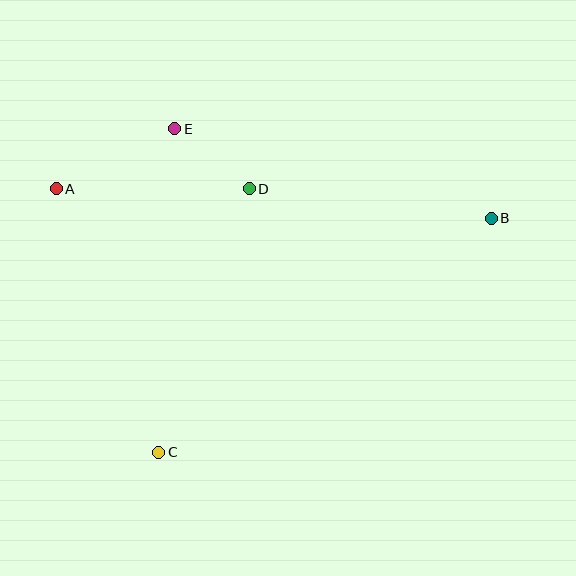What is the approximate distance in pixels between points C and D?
The distance between C and D is approximately 279 pixels.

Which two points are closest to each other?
Points D and E are closest to each other.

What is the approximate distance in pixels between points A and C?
The distance between A and C is approximately 282 pixels.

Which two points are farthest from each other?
Points A and B are farthest from each other.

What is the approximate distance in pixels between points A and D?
The distance between A and D is approximately 193 pixels.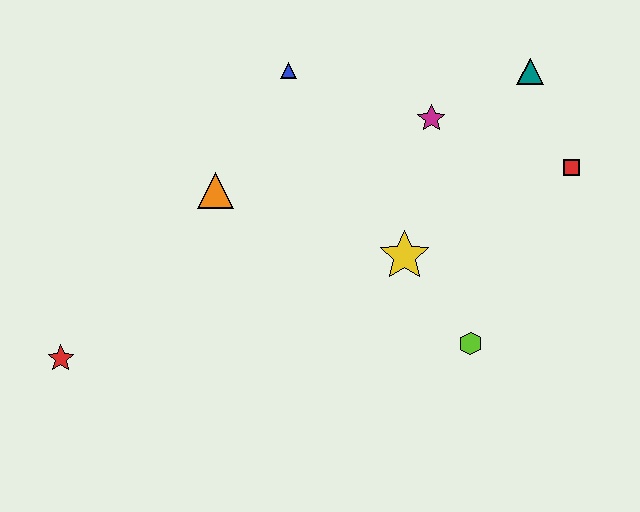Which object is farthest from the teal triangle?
The red star is farthest from the teal triangle.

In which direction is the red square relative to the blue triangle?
The red square is to the right of the blue triangle.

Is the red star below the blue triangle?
Yes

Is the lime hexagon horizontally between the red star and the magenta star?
No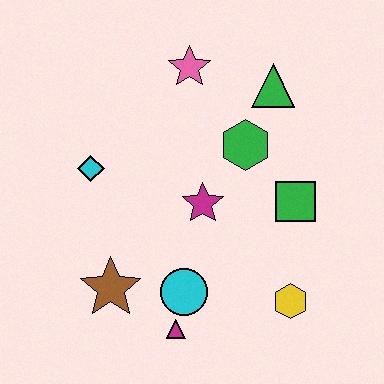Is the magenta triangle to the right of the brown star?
Yes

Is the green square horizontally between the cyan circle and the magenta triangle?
No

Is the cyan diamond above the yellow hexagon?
Yes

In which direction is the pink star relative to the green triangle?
The pink star is to the left of the green triangle.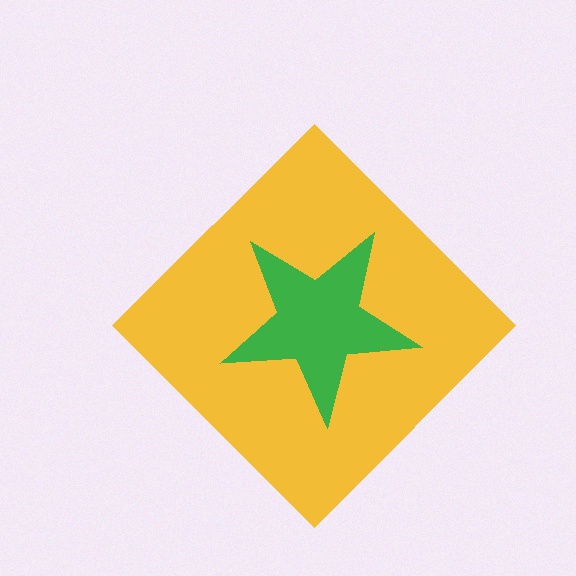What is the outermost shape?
The yellow diamond.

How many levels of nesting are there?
2.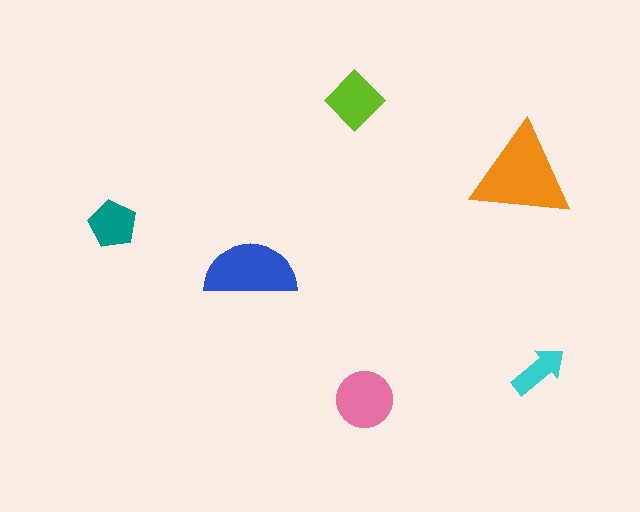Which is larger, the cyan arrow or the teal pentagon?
The teal pentagon.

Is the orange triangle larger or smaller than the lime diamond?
Larger.